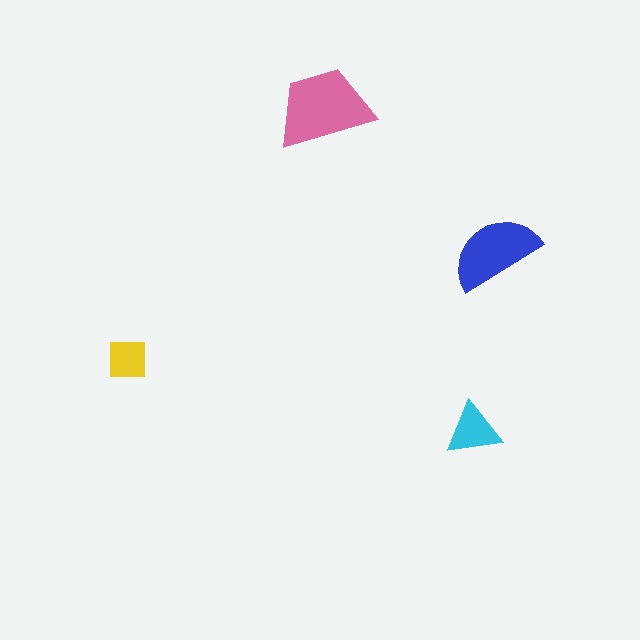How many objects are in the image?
There are 4 objects in the image.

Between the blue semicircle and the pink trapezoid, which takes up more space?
The pink trapezoid.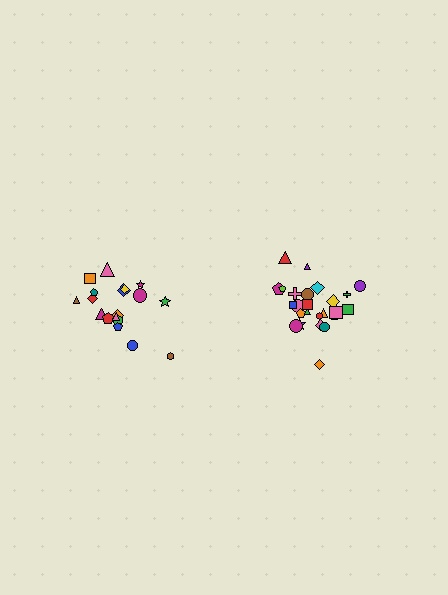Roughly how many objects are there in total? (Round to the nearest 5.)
Roughly 45 objects in total.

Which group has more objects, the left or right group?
The right group.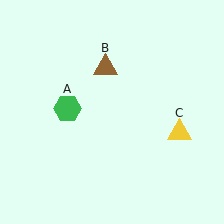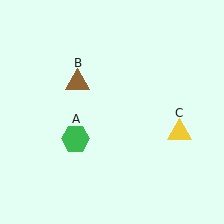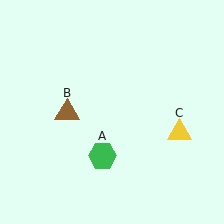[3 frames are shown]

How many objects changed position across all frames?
2 objects changed position: green hexagon (object A), brown triangle (object B).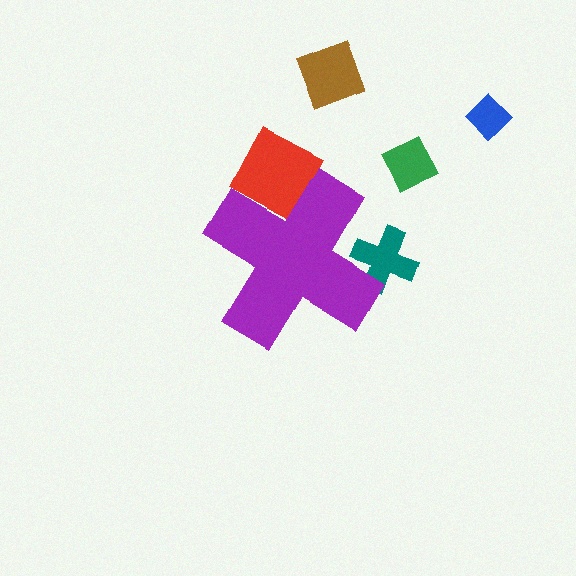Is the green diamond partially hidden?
No, the green diamond is fully visible.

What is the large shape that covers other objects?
A purple cross.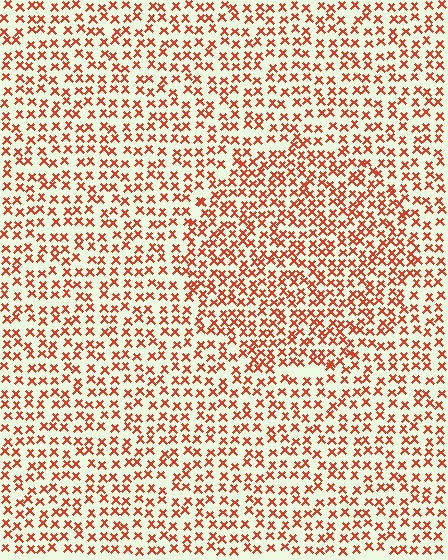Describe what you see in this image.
The image contains small red elements arranged at two different densities. A circle-shaped region is visible where the elements are more densely packed than the surrounding area.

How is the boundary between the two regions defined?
The boundary is defined by a change in element density (approximately 1.5x ratio). All elements are the same color, size, and shape.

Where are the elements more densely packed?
The elements are more densely packed inside the circle boundary.